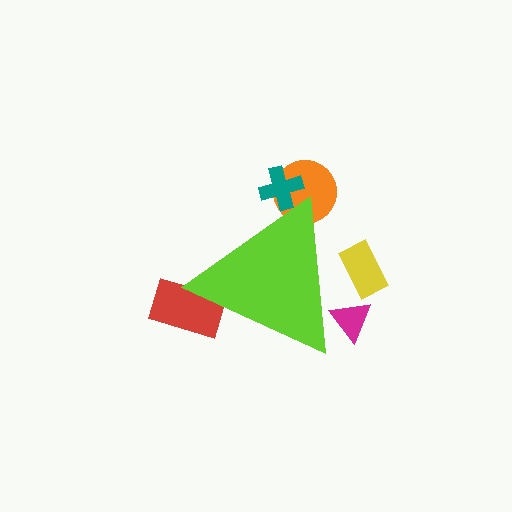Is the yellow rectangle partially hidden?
Yes, the yellow rectangle is partially hidden behind the lime triangle.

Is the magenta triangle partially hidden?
Yes, the magenta triangle is partially hidden behind the lime triangle.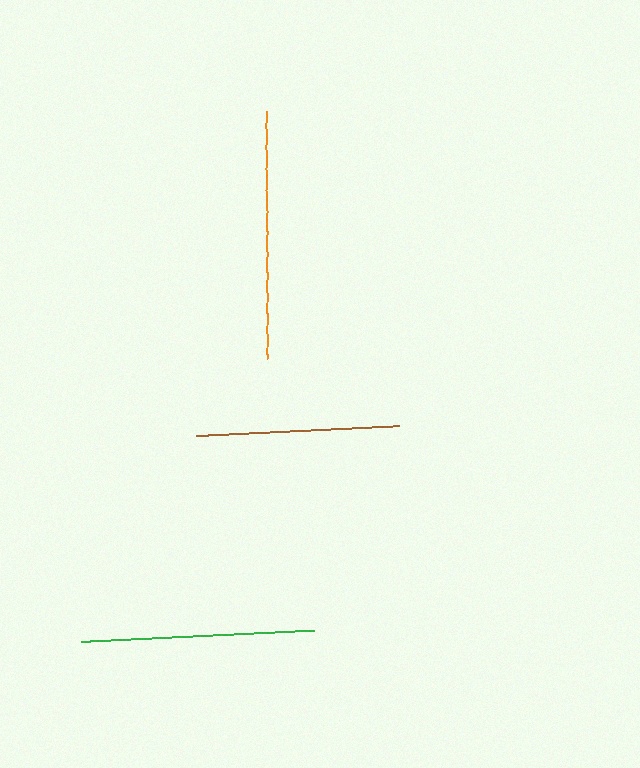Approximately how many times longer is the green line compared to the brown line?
The green line is approximately 1.1 times the length of the brown line.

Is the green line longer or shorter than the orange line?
The orange line is longer than the green line.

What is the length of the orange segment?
The orange segment is approximately 248 pixels long.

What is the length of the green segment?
The green segment is approximately 233 pixels long.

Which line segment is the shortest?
The brown line is the shortest at approximately 202 pixels.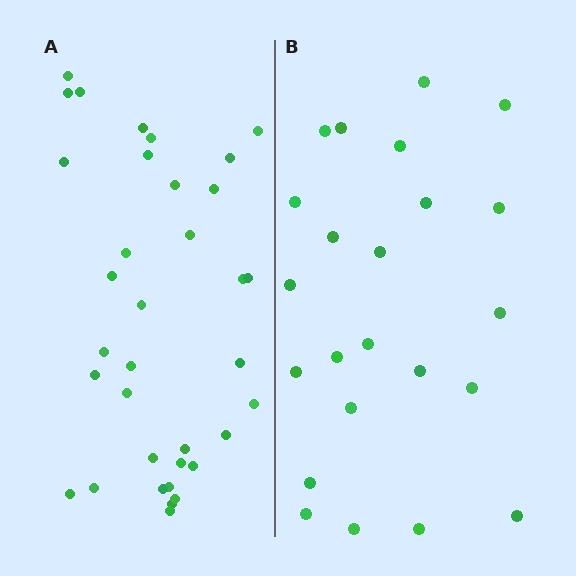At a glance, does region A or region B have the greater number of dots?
Region A (the left region) has more dots.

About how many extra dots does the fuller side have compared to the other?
Region A has roughly 12 or so more dots than region B.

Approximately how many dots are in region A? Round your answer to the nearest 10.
About 40 dots. (The exact count is 35, which rounds to 40.)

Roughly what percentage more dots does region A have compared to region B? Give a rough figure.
About 50% more.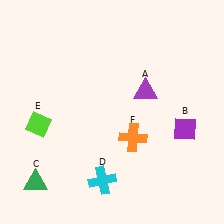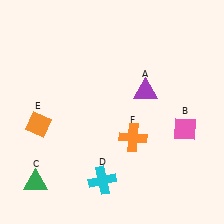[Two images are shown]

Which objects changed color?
B changed from purple to pink. E changed from lime to orange.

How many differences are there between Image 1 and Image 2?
There are 2 differences between the two images.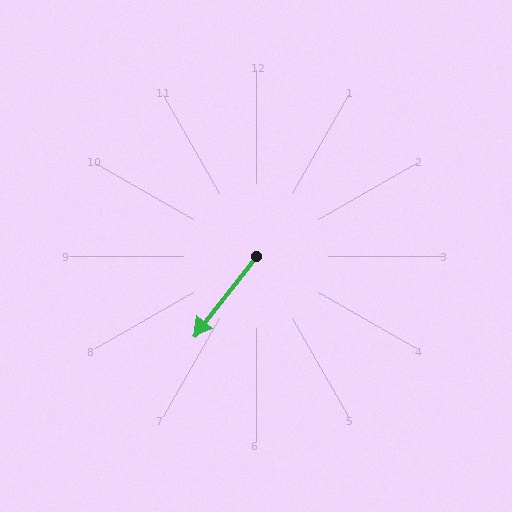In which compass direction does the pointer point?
Southwest.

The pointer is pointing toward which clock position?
Roughly 7 o'clock.